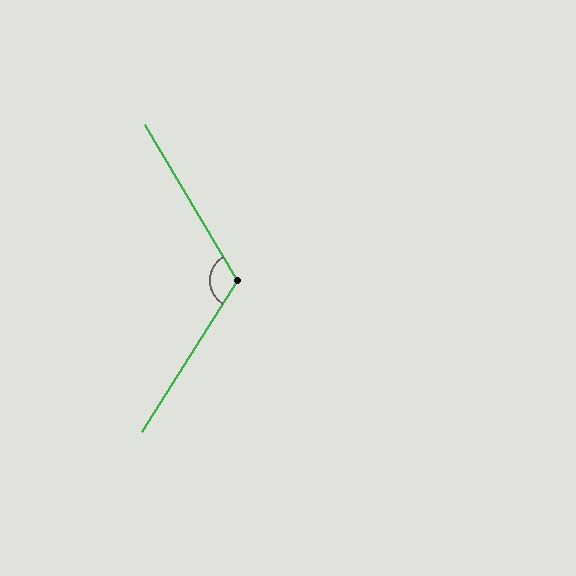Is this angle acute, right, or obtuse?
It is obtuse.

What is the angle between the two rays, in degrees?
Approximately 117 degrees.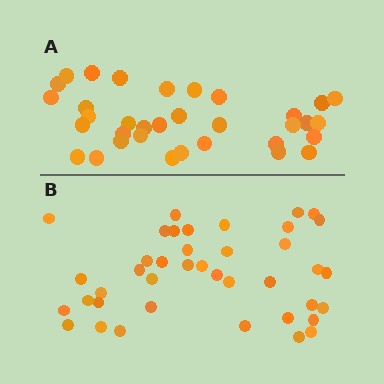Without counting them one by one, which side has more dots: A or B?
Region B (the bottom region) has more dots.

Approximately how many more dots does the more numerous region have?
Region B has about 6 more dots than region A.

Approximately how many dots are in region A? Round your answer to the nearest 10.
About 30 dots. (The exact count is 34, which rounds to 30.)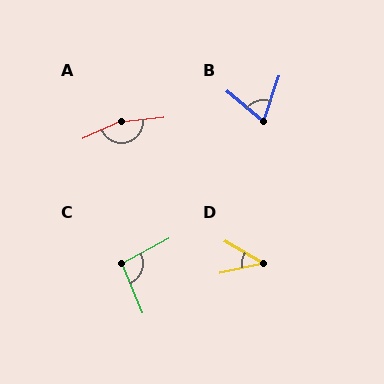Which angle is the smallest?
D, at approximately 43 degrees.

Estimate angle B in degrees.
Approximately 69 degrees.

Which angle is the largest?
A, at approximately 161 degrees.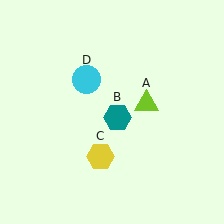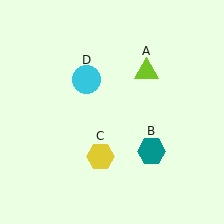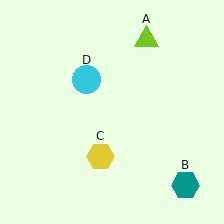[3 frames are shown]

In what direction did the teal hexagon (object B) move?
The teal hexagon (object B) moved down and to the right.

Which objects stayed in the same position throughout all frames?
Yellow hexagon (object C) and cyan circle (object D) remained stationary.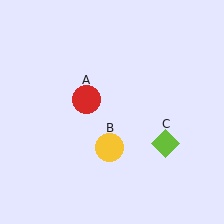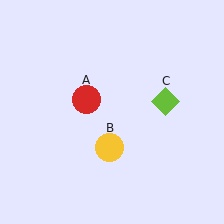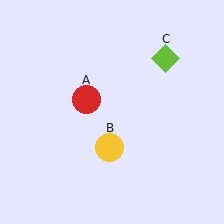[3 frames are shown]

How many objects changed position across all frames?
1 object changed position: lime diamond (object C).